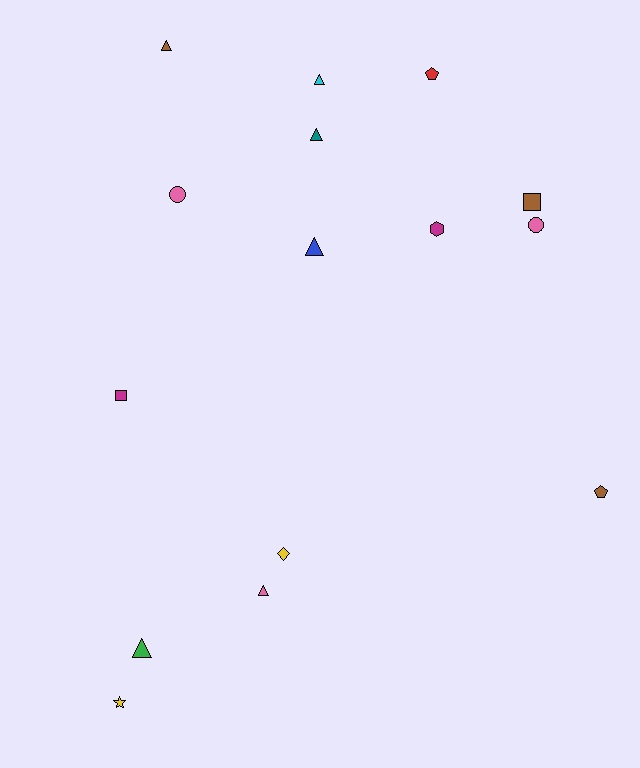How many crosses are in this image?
There are no crosses.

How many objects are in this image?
There are 15 objects.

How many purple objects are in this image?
There are no purple objects.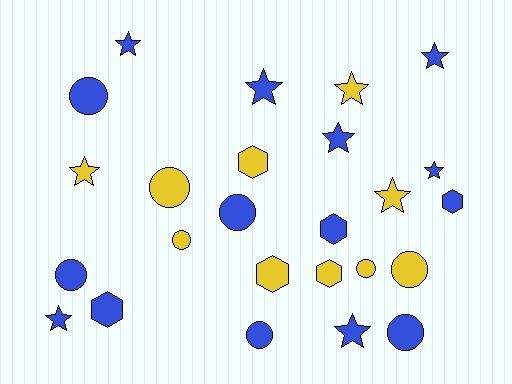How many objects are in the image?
There are 25 objects.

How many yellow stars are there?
There are 3 yellow stars.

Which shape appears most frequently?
Star, with 10 objects.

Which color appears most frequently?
Blue, with 15 objects.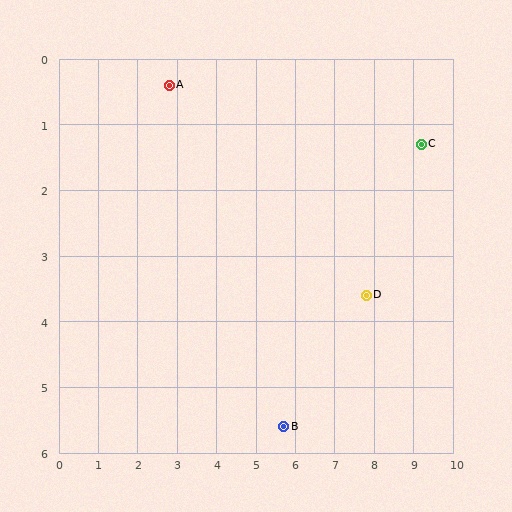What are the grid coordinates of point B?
Point B is at approximately (5.7, 5.6).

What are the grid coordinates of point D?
Point D is at approximately (7.8, 3.6).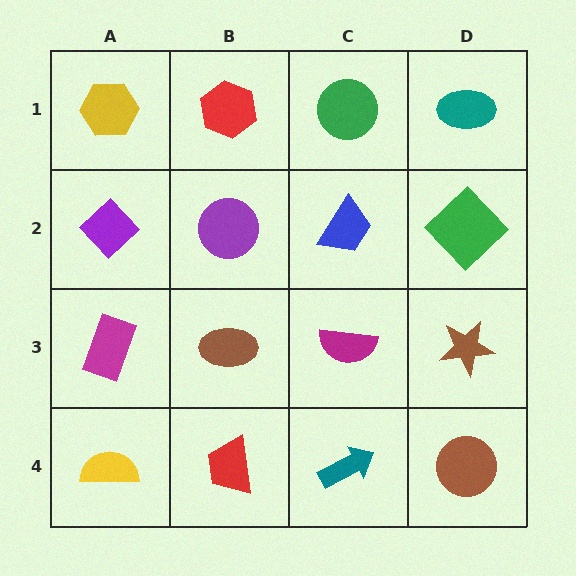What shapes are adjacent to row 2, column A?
A yellow hexagon (row 1, column A), a magenta rectangle (row 3, column A), a purple circle (row 2, column B).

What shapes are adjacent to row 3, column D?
A green diamond (row 2, column D), a brown circle (row 4, column D), a magenta semicircle (row 3, column C).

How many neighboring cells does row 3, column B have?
4.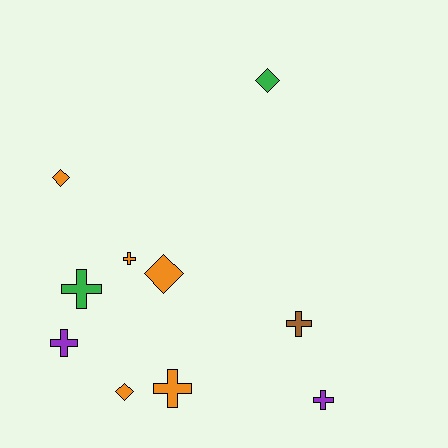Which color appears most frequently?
Orange, with 5 objects.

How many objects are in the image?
There are 10 objects.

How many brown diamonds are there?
There are no brown diamonds.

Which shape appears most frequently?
Cross, with 6 objects.